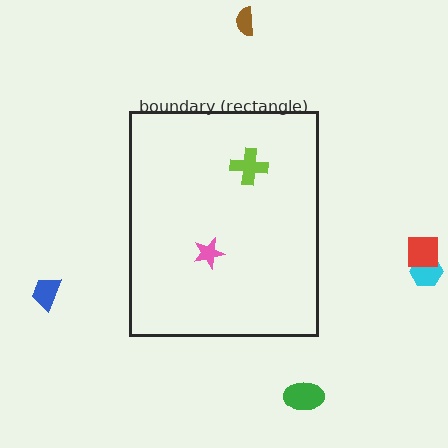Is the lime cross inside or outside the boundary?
Inside.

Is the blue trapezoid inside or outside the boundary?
Outside.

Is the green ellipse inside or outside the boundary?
Outside.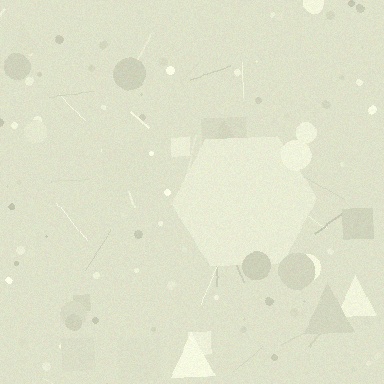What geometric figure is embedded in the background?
A hexagon is embedded in the background.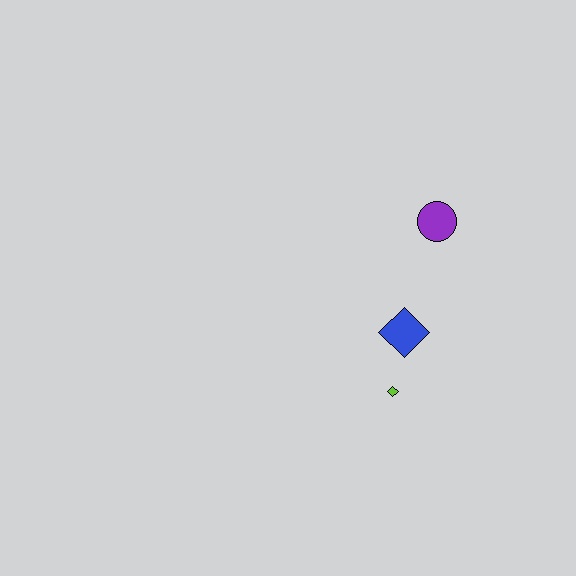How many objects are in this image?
There are 3 objects.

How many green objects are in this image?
There are no green objects.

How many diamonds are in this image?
There are 2 diamonds.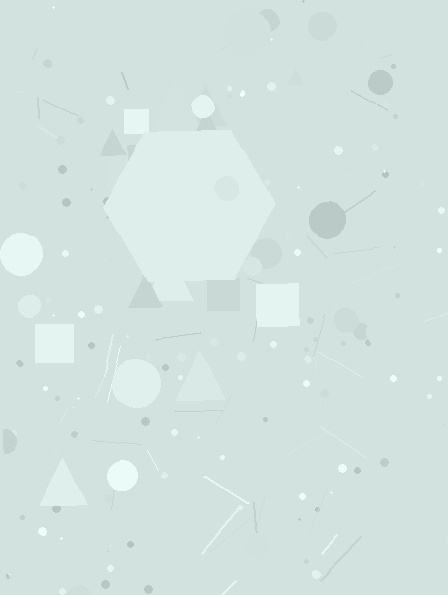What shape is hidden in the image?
A hexagon is hidden in the image.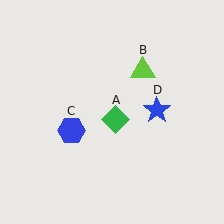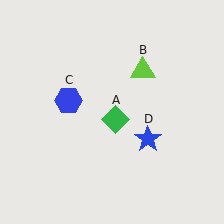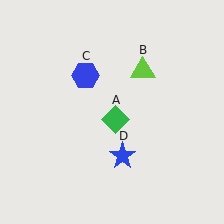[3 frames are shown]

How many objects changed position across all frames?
2 objects changed position: blue hexagon (object C), blue star (object D).